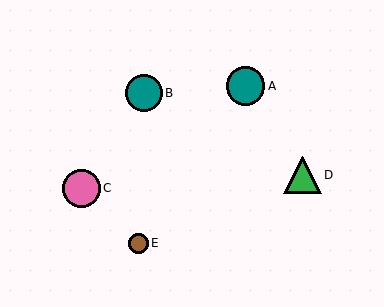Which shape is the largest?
The teal circle (labeled A) is the largest.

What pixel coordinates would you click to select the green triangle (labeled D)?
Click at (303, 175) to select the green triangle D.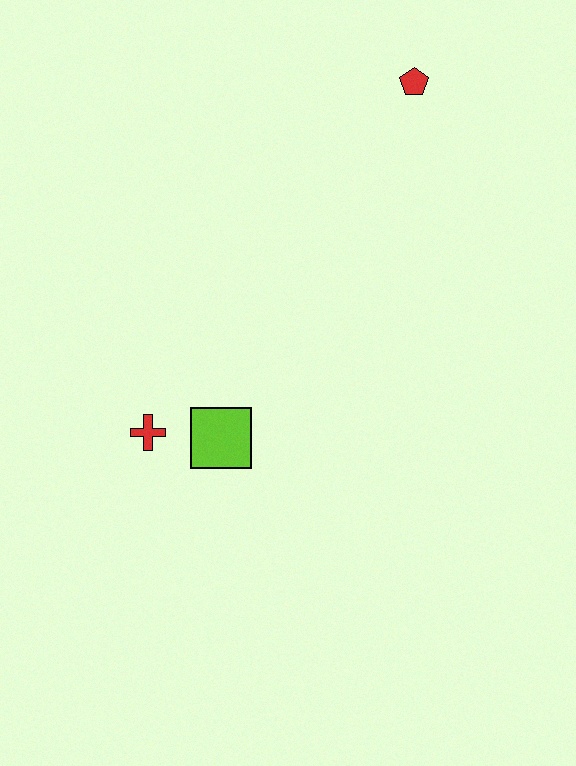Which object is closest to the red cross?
The lime square is closest to the red cross.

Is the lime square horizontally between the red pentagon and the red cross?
Yes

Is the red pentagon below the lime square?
No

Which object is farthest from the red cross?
The red pentagon is farthest from the red cross.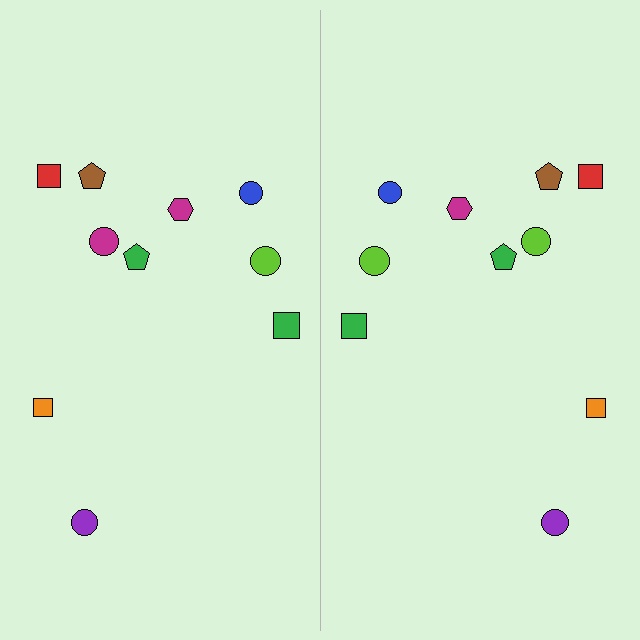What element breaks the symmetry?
The lime circle on the right side breaks the symmetry — its mirror counterpart is magenta.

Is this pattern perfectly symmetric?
No, the pattern is not perfectly symmetric. The lime circle on the right side breaks the symmetry — its mirror counterpart is magenta.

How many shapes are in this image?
There are 20 shapes in this image.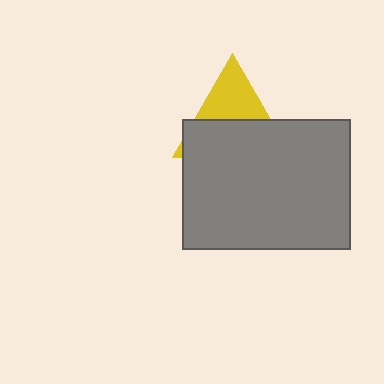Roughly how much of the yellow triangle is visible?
A small part of it is visible (roughly 42%).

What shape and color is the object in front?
The object in front is a gray rectangle.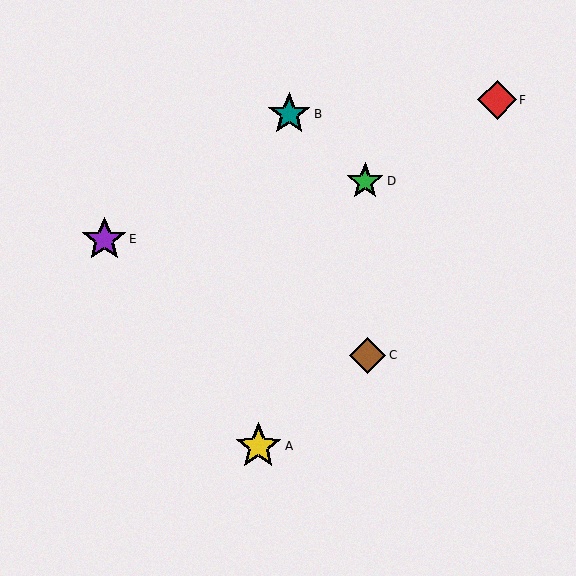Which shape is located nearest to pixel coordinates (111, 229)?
The purple star (labeled E) at (104, 239) is nearest to that location.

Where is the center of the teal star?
The center of the teal star is at (289, 114).